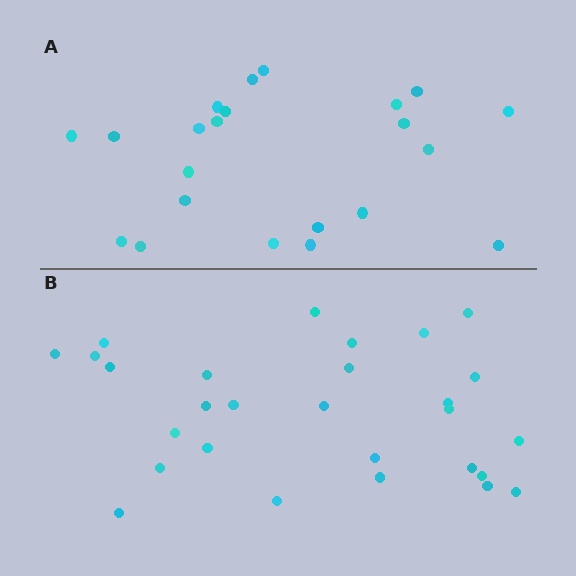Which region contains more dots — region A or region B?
Region B (the bottom region) has more dots.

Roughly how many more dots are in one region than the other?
Region B has about 6 more dots than region A.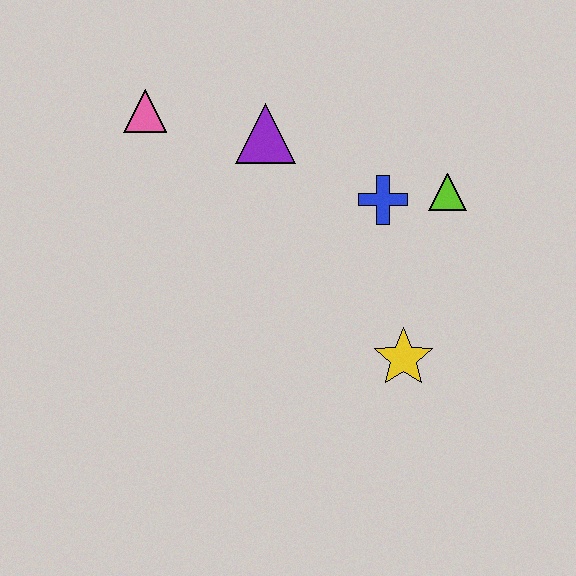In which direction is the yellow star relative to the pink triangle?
The yellow star is to the right of the pink triangle.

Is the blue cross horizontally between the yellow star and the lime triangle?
No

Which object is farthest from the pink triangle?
The yellow star is farthest from the pink triangle.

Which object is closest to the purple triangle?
The pink triangle is closest to the purple triangle.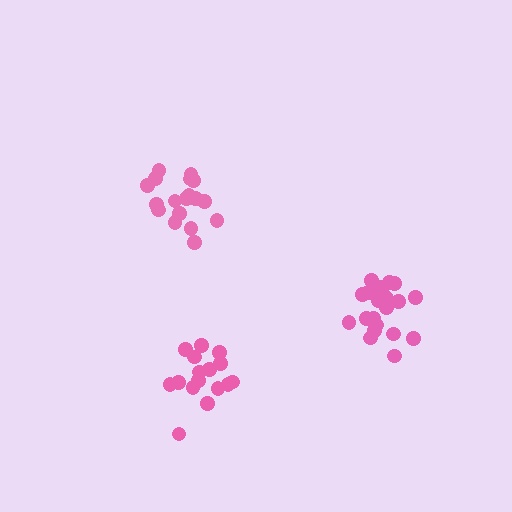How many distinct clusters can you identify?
There are 3 distinct clusters.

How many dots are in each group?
Group 1: 21 dots, Group 2: 19 dots, Group 3: 16 dots (56 total).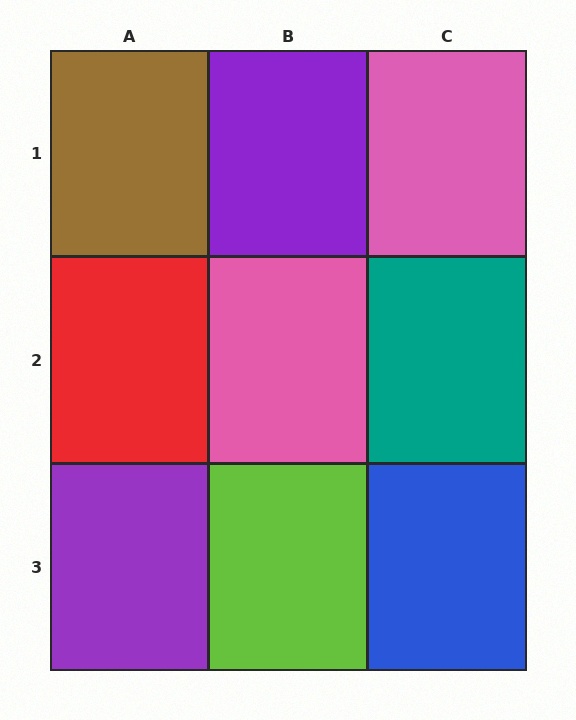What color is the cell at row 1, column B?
Purple.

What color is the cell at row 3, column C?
Blue.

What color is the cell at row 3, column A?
Purple.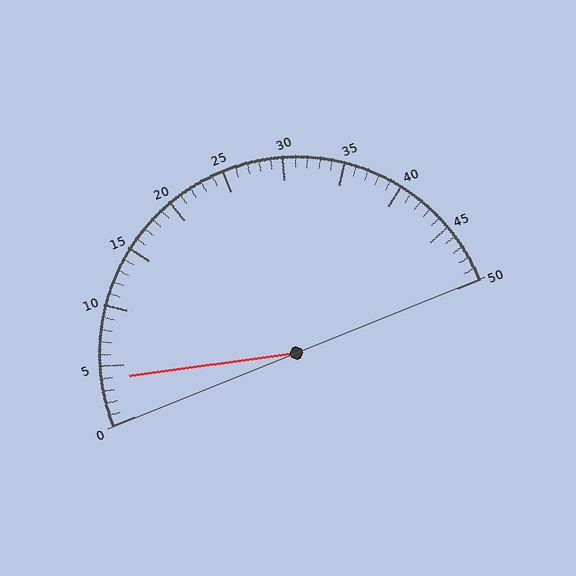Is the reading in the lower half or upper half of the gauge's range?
The reading is in the lower half of the range (0 to 50).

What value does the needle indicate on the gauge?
The needle indicates approximately 4.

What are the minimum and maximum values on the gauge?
The gauge ranges from 0 to 50.